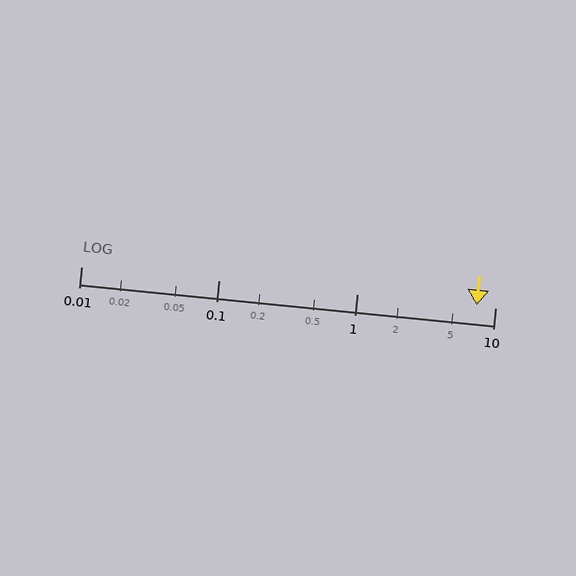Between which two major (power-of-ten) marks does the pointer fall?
The pointer is between 1 and 10.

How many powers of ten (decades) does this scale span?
The scale spans 3 decades, from 0.01 to 10.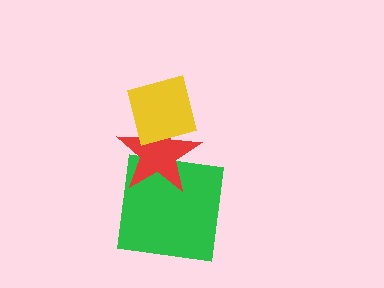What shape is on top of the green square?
The red star is on top of the green square.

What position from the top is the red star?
The red star is 2nd from the top.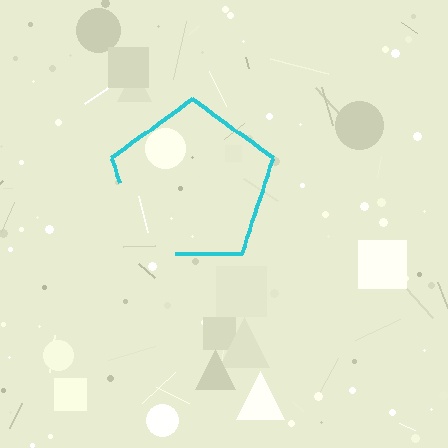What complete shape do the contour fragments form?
The contour fragments form a pentagon.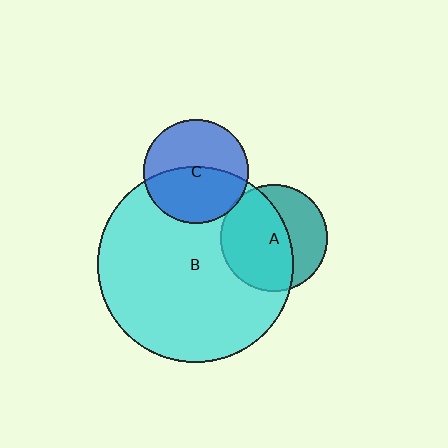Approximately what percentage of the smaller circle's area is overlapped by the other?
Approximately 60%.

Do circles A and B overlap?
Yes.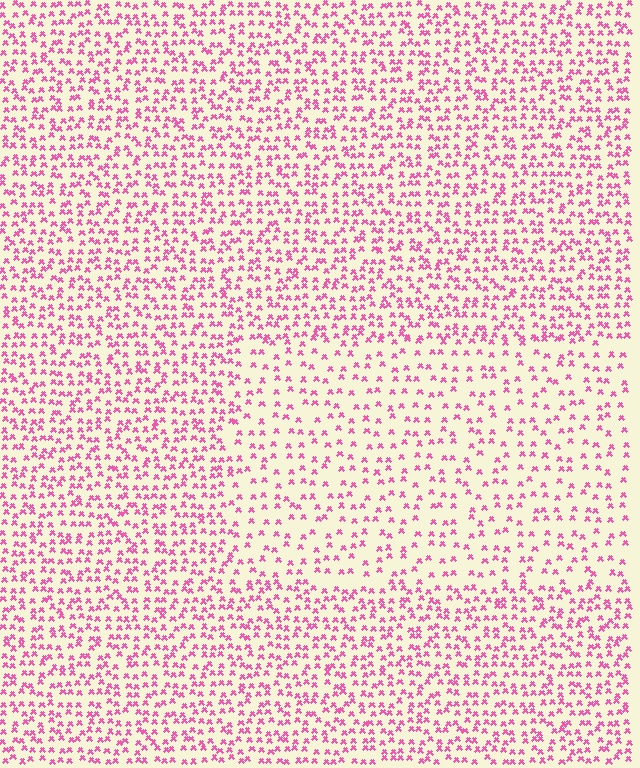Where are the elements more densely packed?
The elements are more densely packed outside the rectangle boundary.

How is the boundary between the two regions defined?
The boundary is defined by a change in element density (approximately 1.9x ratio). All elements are the same color, size, and shape.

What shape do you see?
I see a rectangle.